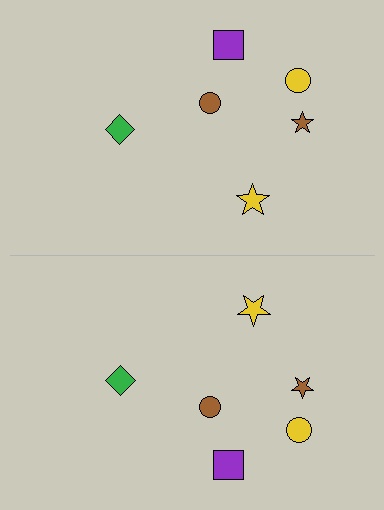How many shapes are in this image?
There are 12 shapes in this image.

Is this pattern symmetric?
Yes, this pattern has bilateral (reflection) symmetry.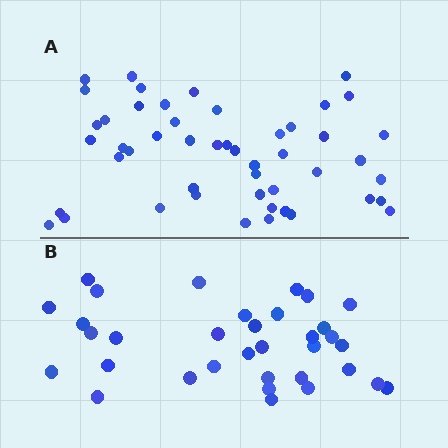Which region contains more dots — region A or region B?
Region A (the top region) has more dots.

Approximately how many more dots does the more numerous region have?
Region A has approximately 15 more dots than region B.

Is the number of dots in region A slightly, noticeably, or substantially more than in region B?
Region A has noticeably more, but not dramatically so. The ratio is roughly 1.4 to 1.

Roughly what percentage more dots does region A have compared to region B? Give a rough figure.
About 45% more.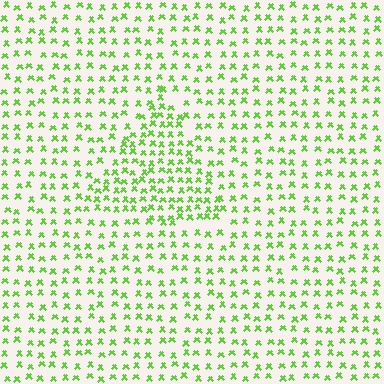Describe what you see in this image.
The image contains small lime elements arranged at two different densities. A triangle-shaped region is visible where the elements are more densely packed than the surrounding area.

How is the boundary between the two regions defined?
The boundary is defined by a change in element density (approximately 1.7x ratio). All elements are the same color, size, and shape.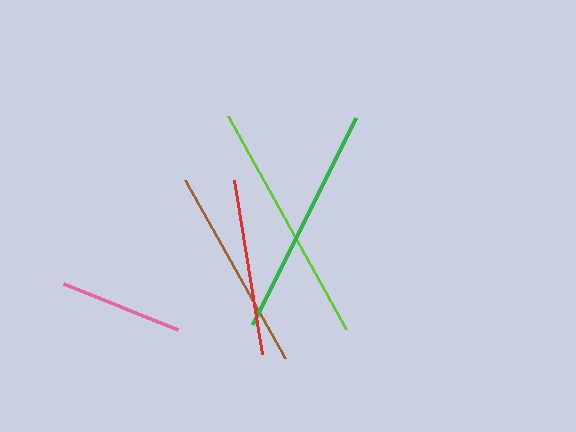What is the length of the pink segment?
The pink segment is approximately 124 pixels long.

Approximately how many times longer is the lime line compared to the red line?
The lime line is approximately 1.4 times the length of the red line.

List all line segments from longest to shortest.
From longest to shortest: lime, green, brown, red, pink.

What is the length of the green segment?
The green segment is approximately 231 pixels long.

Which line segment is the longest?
The lime line is the longest at approximately 243 pixels.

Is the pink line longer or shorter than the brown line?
The brown line is longer than the pink line.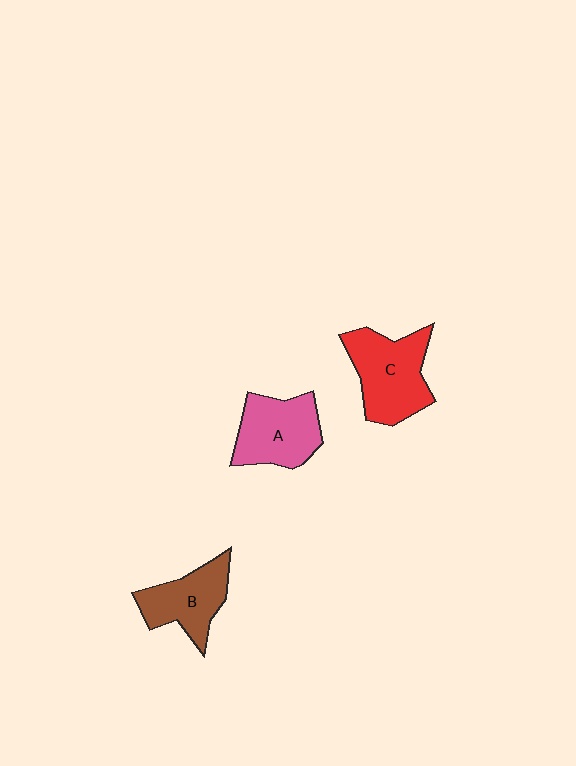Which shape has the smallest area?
Shape B (brown).